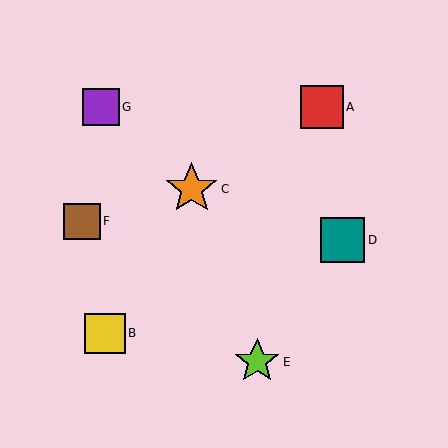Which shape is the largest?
The orange star (labeled C) is the largest.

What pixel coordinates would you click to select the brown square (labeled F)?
Click at (82, 221) to select the brown square F.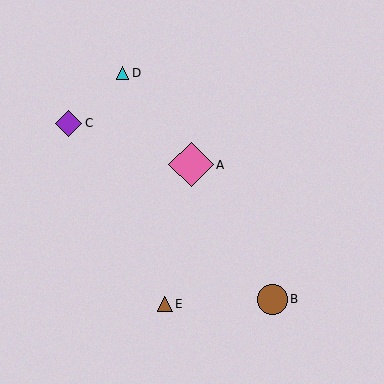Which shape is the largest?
The pink diamond (labeled A) is the largest.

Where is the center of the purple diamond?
The center of the purple diamond is at (69, 123).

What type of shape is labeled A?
Shape A is a pink diamond.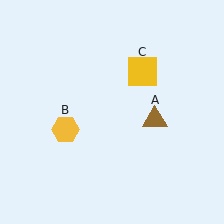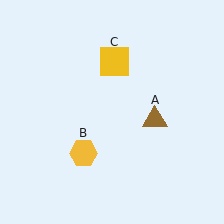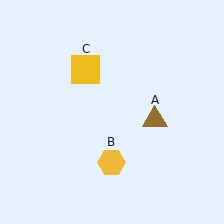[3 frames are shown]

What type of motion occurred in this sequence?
The yellow hexagon (object B), yellow square (object C) rotated counterclockwise around the center of the scene.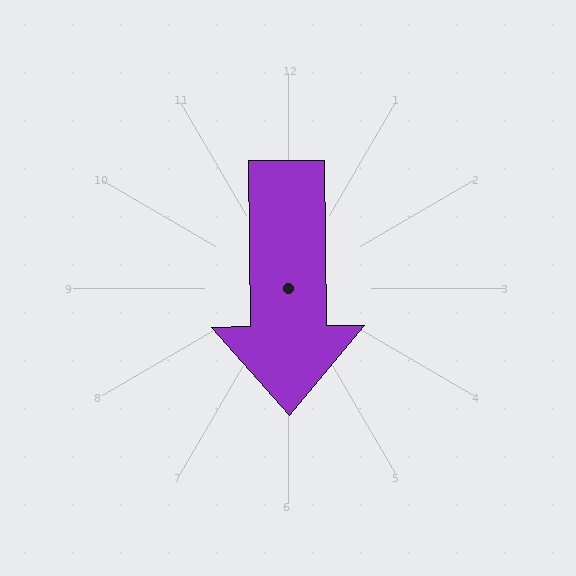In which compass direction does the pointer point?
South.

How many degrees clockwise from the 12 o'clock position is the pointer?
Approximately 179 degrees.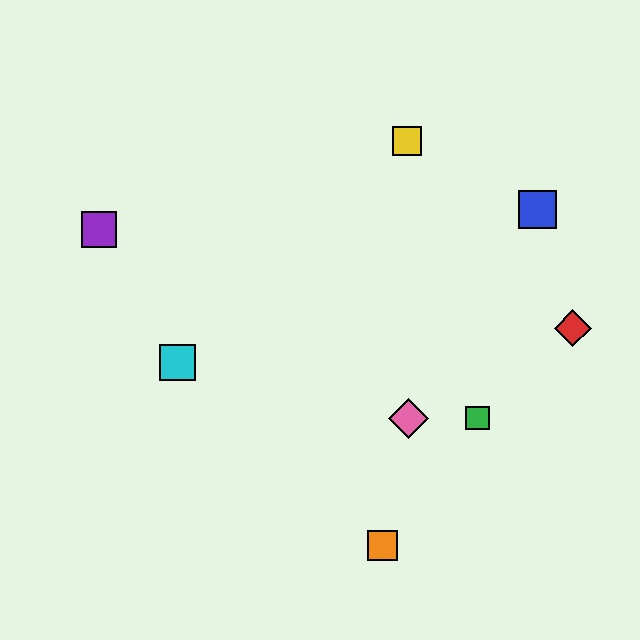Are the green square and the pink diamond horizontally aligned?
Yes, both are at y≈418.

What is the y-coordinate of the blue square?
The blue square is at y≈209.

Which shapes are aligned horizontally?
The green square, the pink diamond are aligned horizontally.